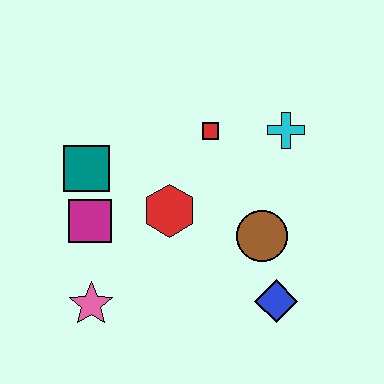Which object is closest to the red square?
The cyan cross is closest to the red square.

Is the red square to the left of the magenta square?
No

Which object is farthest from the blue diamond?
The teal square is farthest from the blue diamond.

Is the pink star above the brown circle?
No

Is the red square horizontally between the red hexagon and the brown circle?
Yes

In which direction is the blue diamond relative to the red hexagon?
The blue diamond is to the right of the red hexagon.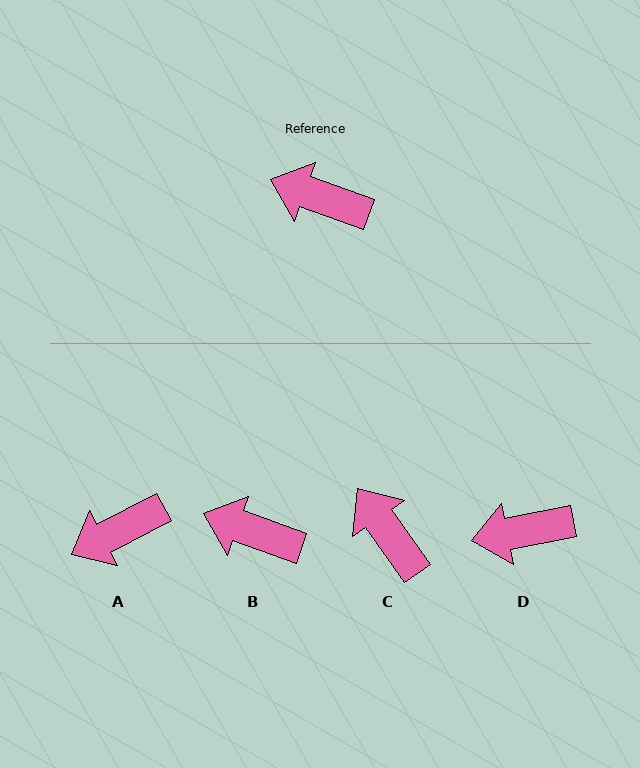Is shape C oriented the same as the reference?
No, it is off by about 35 degrees.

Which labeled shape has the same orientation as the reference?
B.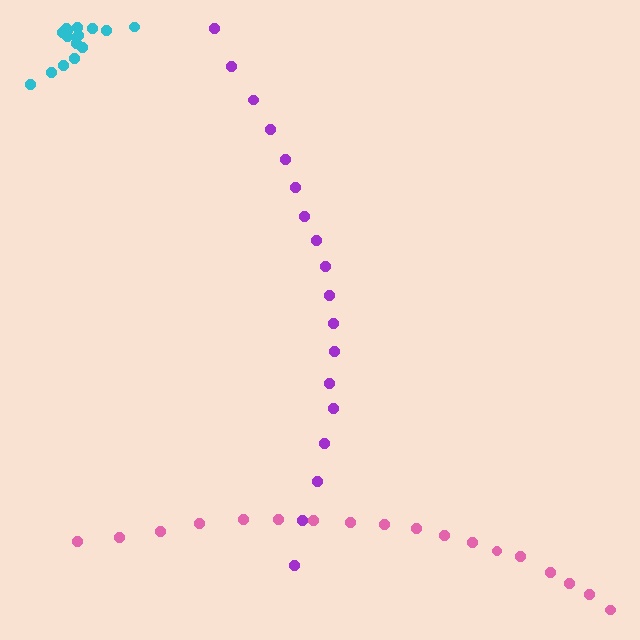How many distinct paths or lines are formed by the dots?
There are 3 distinct paths.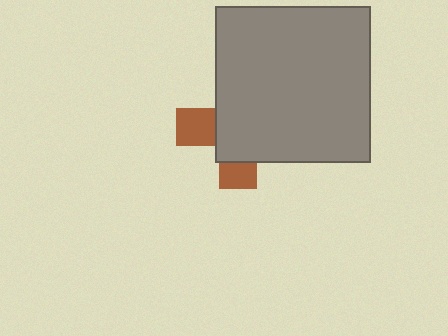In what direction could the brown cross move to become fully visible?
The brown cross could move toward the lower-left. That would shift it out from behind the gray square entirely.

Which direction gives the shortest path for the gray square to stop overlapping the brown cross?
Moving toward the upper-right gives the shortest separation.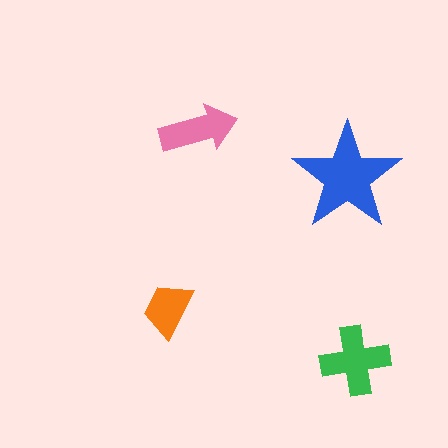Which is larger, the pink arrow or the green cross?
The green cross.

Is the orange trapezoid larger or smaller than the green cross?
Smaller.